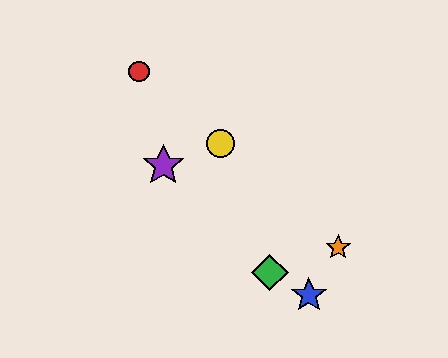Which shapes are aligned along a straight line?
The red circle, the yellow circle, the orange star are aligned along a straight line.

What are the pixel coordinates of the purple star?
The purple star is at (163, 166).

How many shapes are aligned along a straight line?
3 shapes (the red circle, the yellow circle, the orange star) are aligned along a straight line.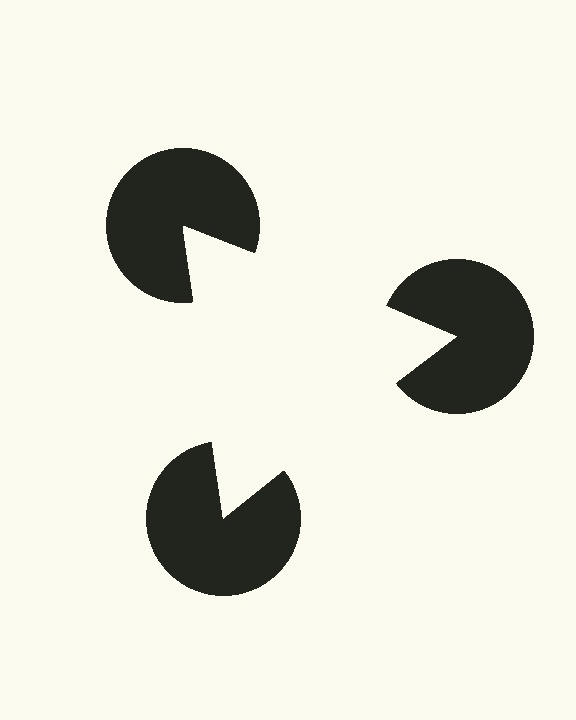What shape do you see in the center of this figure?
An illusory triangle — its edges are inferred from the aligned wedge cuts in the pac-man discs, not physically drawn.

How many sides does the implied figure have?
3 sides.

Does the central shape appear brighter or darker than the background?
It typically appears slightly brighter than the background, even though no actual brightness change is drawn.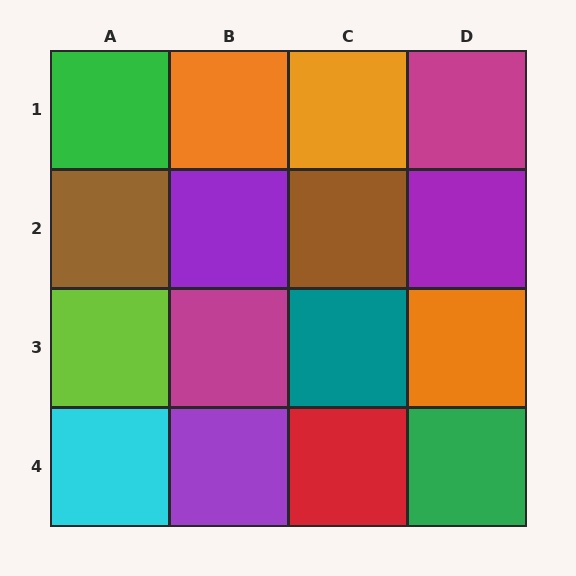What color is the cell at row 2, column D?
Purple.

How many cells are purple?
3 cells are purple.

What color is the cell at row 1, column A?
Green.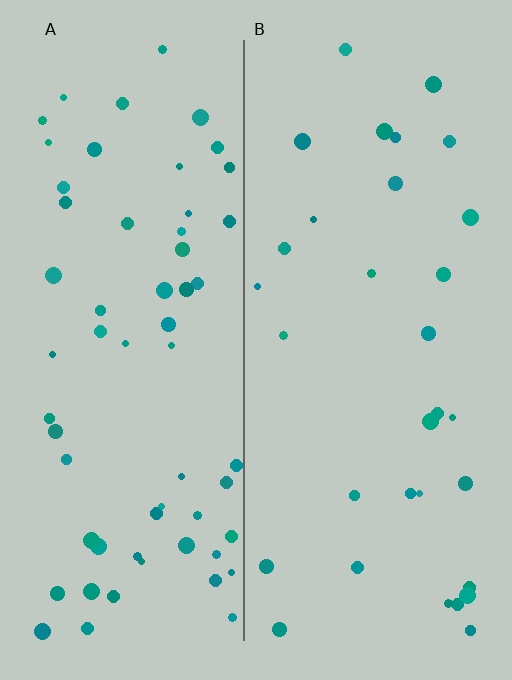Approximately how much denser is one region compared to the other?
Approximately 1.9× — region A over region B.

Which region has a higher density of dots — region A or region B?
A (the left).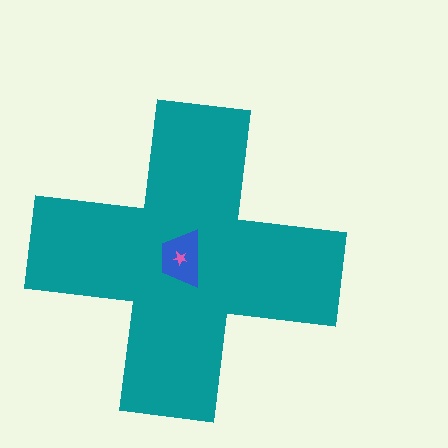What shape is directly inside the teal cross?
The blue trapezoid.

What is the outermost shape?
The teal cross.